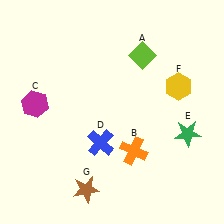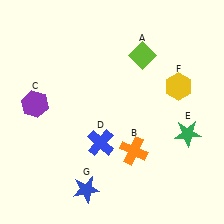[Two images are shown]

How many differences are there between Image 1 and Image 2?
There are 2 differences between the two images.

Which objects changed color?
C changed from magenta to purple. G changed from brown to blue.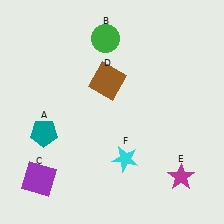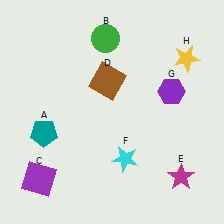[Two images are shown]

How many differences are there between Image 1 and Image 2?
There are 2 differences between the two images.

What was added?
A purple hexagon (G), a yellow star (H) were added in Image 2.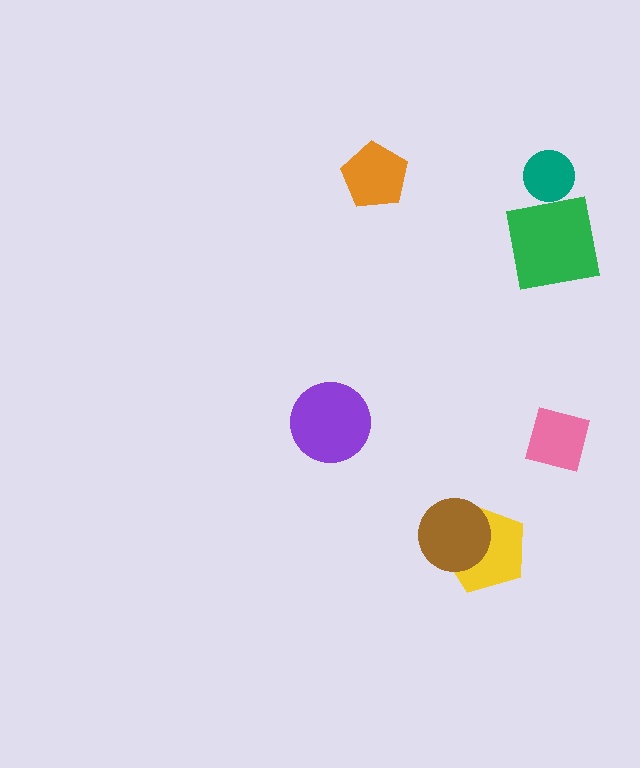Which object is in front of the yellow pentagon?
The brown circle is in front of the yellow pentagon.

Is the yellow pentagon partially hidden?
Yes, it is partially covered by another shape.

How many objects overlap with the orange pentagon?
0 objects overlap with the orange pentagon.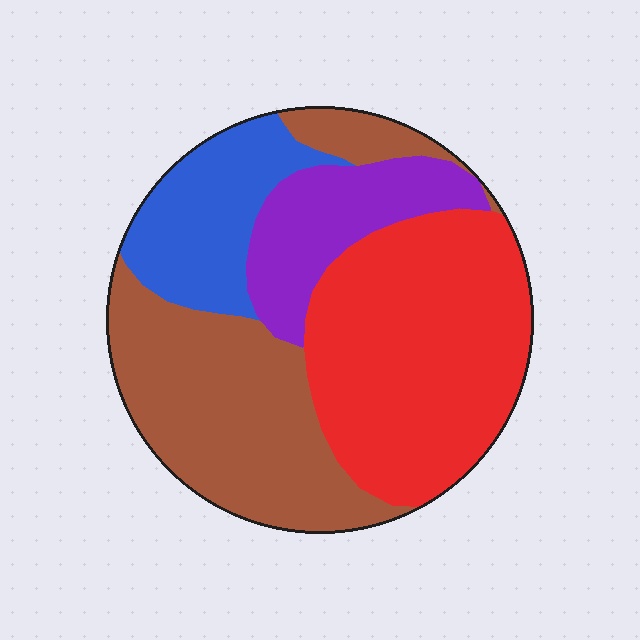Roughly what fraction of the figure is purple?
Purple takes up less than a quarter of the figure.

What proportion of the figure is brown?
Brown covers around 35% of the figure.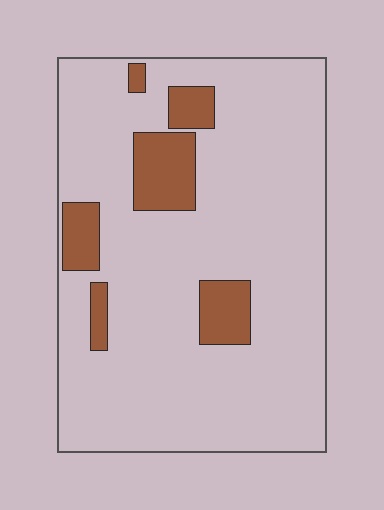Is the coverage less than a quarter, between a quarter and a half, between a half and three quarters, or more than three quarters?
Less than a quarter.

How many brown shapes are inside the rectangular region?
6.